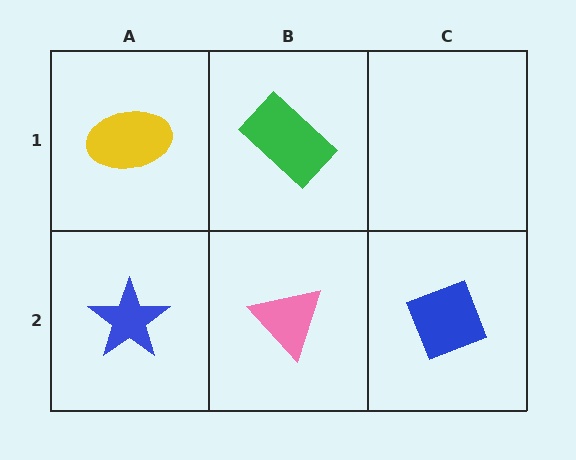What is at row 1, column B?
A green rectangle.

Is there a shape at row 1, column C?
No, that cell is empty.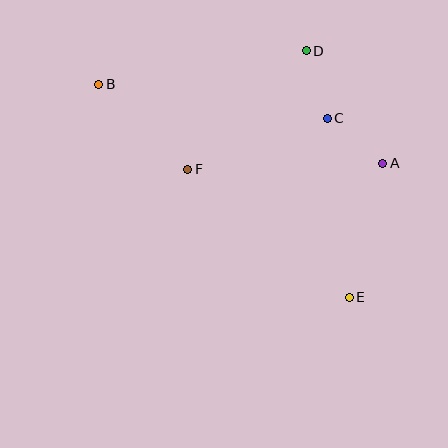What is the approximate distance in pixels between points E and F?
The distance between E and F is approximately 206 pixels.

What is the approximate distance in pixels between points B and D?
The distance between B and D is approximately 211 pixels.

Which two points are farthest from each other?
Points B and E are farthest from each other.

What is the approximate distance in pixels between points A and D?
The distance between A and D is approximately 136 pixels.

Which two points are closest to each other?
Points C and D are closest to each other.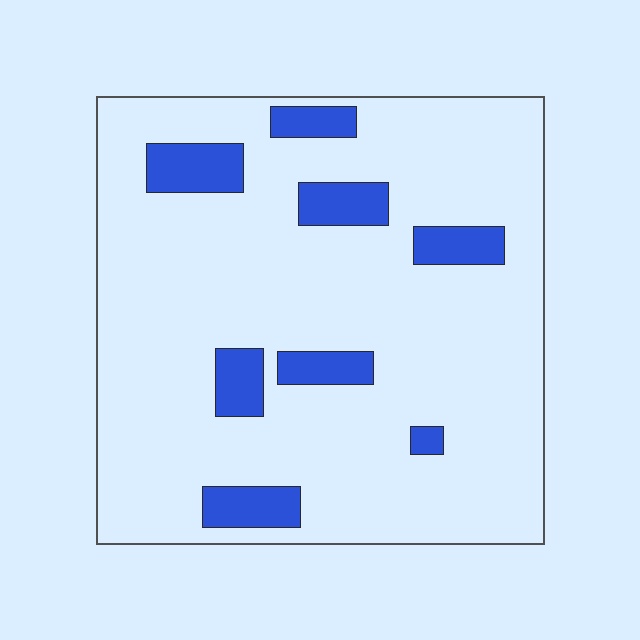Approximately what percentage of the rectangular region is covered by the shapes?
Approximately 15%.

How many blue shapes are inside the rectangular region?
8.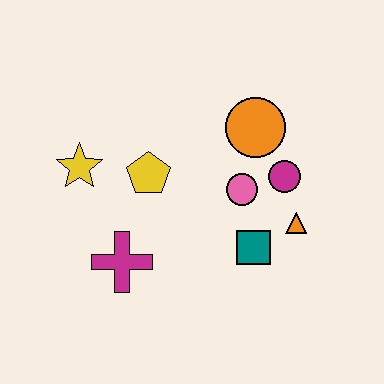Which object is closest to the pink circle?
The magenta circle is closest to the pink circle.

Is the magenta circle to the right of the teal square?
Yes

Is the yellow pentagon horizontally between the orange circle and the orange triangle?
No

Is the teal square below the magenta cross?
No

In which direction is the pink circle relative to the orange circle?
The pink circle is below the orange circle.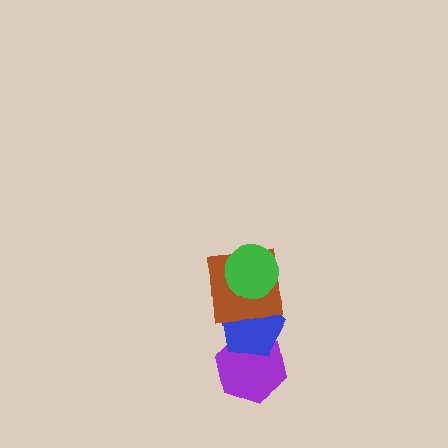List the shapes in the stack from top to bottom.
From top to bottom: the green circle, the brown square, the blue pentagon, the purple hexagon.